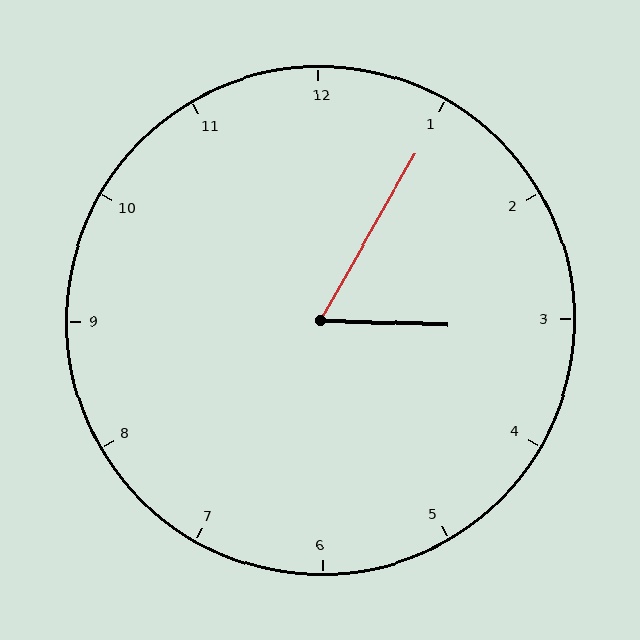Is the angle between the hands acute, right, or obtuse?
It is acute.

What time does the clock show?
3:05.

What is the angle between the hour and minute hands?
Approximately 62 degrees.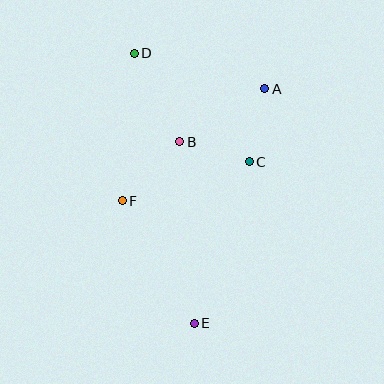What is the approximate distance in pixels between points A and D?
The distance between A and D is approximately 135 pixels.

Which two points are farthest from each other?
Points D and E are farthest from each other.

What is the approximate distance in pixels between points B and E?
The distance between B and E is approximately 182 pixels.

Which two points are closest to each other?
Points B and C are closest to each other.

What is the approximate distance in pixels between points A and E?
The distance between A and E is approximately 245 pixels.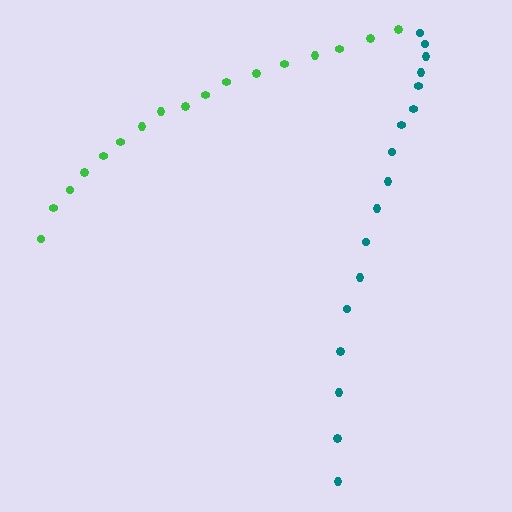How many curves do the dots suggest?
There are 2 distinct paths.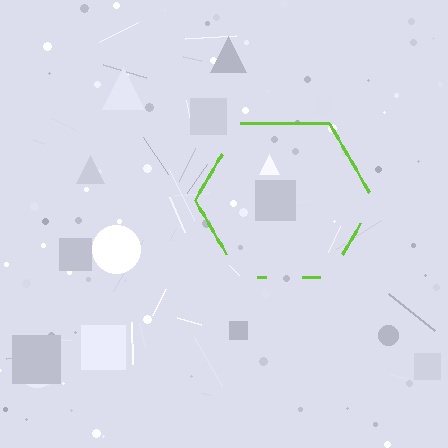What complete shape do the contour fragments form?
The contour fragments form a hexagon.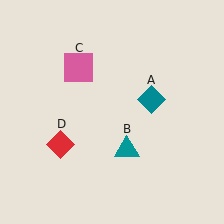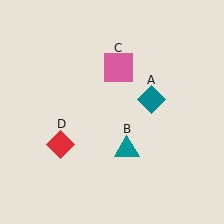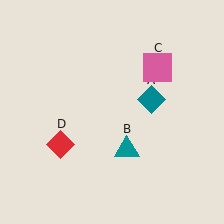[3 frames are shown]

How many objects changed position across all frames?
1 object changed position: pink square (object C).